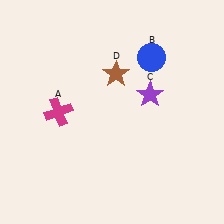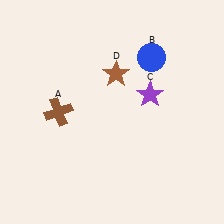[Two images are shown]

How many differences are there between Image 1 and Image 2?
There is 1 difference between the two images.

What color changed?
The cross (A) changed from magenta in Image 1 to brown in Image 2.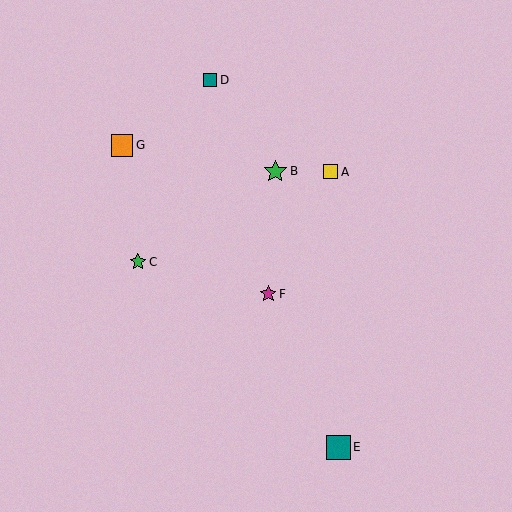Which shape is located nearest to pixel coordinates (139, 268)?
The green star (labeled C) at (138, 262) is nearest to that location.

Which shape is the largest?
The teal square (labeled E) is the largest.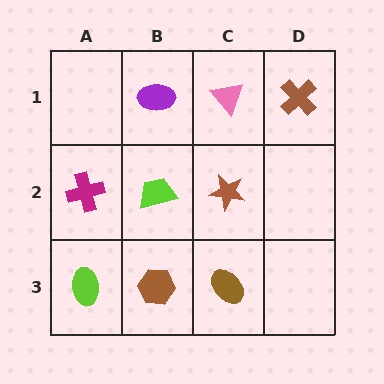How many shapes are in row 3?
3 shapes.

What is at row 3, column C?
A brown ellipse.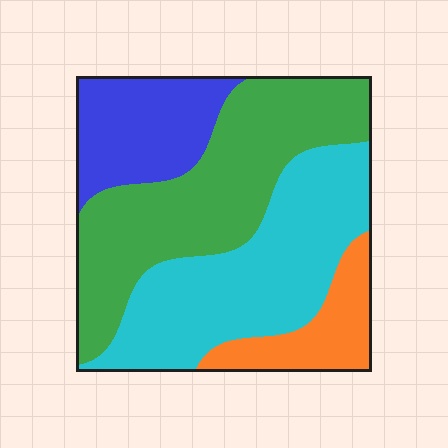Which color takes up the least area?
Orange, at roughly 10%.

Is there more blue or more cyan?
Cyan.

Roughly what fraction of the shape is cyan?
Cyan takes up about one third (1/3) of the shape.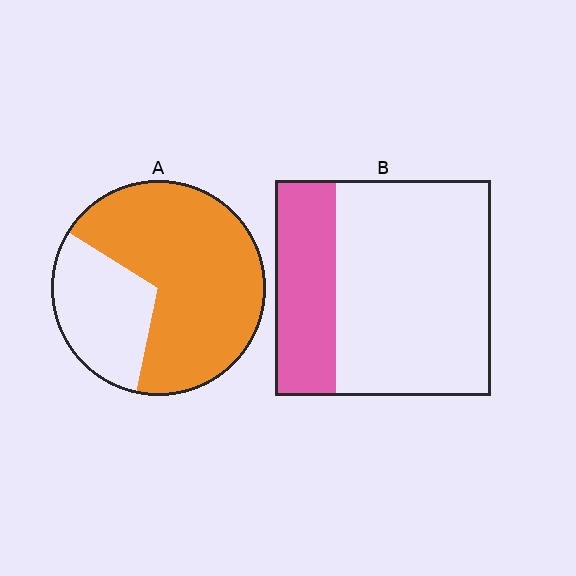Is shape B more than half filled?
No.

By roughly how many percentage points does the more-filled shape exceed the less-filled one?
By roughly 40 percentage points (A over B).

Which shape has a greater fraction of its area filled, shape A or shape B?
Shape A.